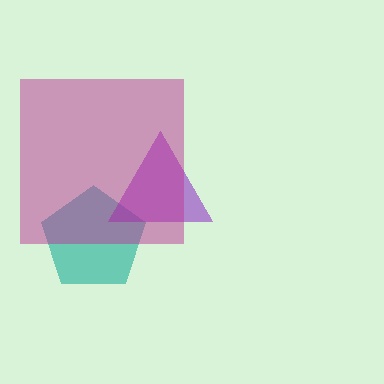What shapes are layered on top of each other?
The layered shapes are: a teal pentagon, a purple triangle, a magenta square.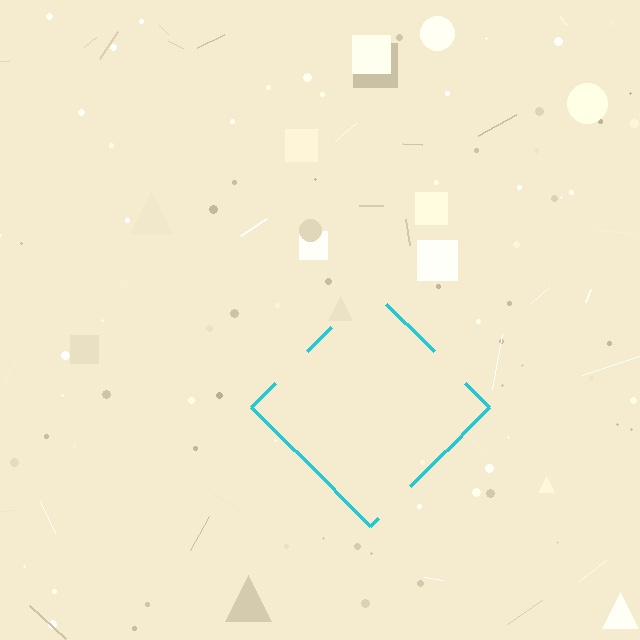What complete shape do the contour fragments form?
The contour fragments form a diamond.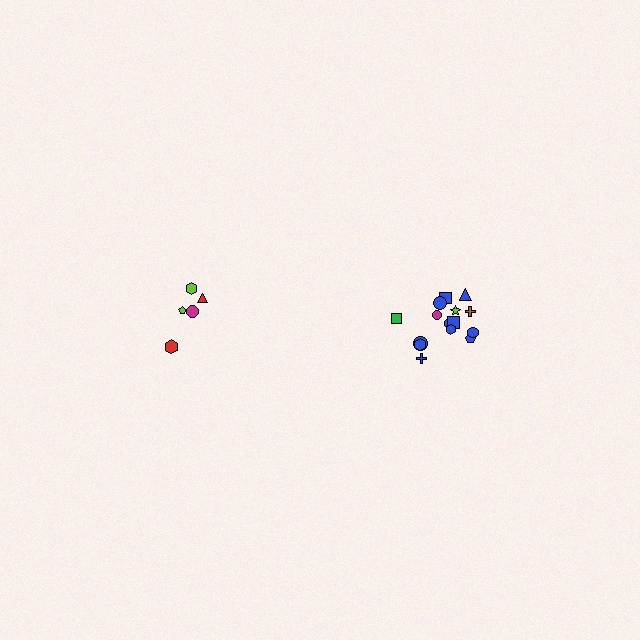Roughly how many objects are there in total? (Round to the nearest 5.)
Roughly 20 objects in total.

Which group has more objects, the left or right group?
The right group.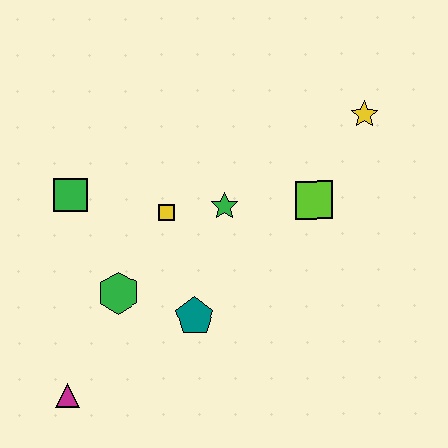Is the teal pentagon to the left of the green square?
No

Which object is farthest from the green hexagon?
The yellow star is farthest from the green hexagon.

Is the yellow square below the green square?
Yes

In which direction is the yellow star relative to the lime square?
The yellow star is above the lime square.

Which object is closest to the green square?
The yellow square is closest to the green square.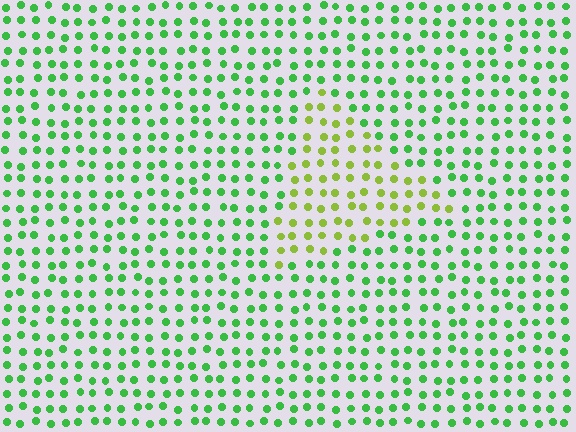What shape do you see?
I see a triangle.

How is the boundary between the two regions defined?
The boundary is defined purely by a slight shift in hue (about 43 degrees). Spacing, size, and orientation are identical on both sides.